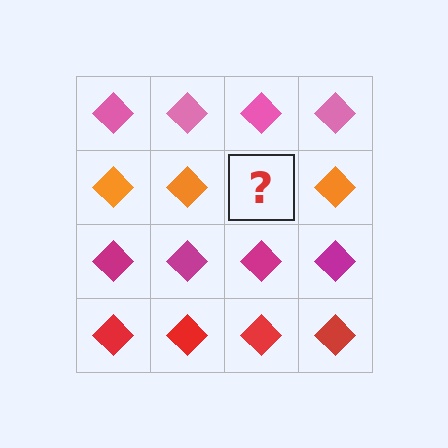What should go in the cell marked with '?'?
The missing cell should contain an orange diamond.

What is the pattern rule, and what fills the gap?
The rule is that each row has a consistent color. The gap should be filled with an orange diamond.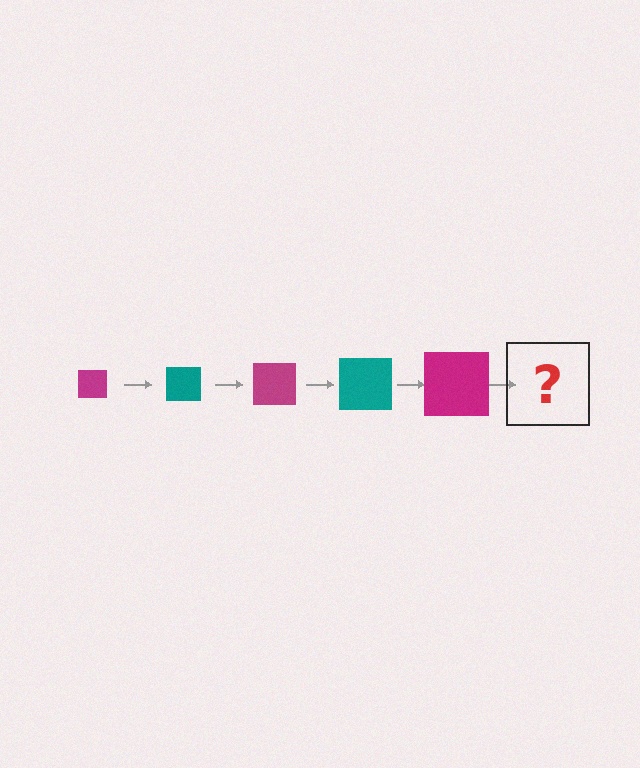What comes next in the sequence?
The next element should be a teal square, larger than the previous one.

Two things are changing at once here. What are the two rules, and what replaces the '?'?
The two rules are that the square grows larger each step and the color cycles through magenta and teal. The '?' should be a teal square, larger than the previous one.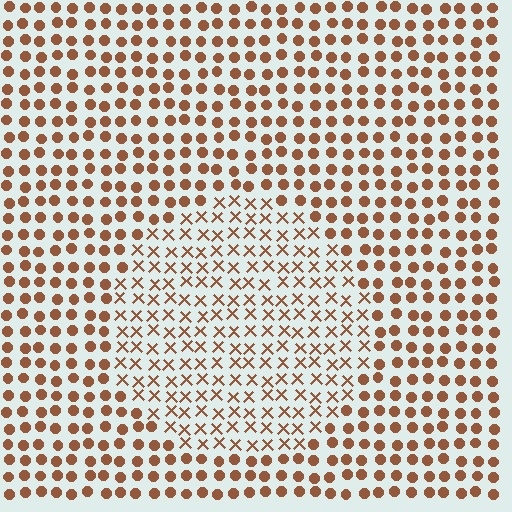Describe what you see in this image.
The image is filled with small brown elements arranged in a uniform grid. A circle-shaped region contains X marks, while the surrounding area contains circles. The boundary is defined purely by the change in element shape.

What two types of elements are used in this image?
The image uses X marks inside the circle region and circles outside it.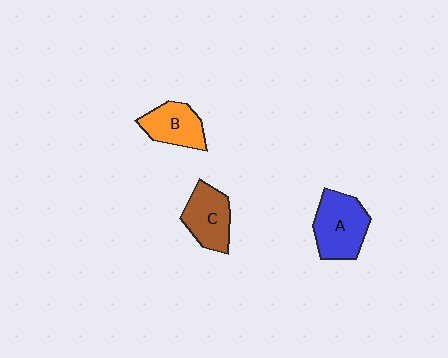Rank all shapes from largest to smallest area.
From largest to smallest: A (blue), C (brown), B (orange).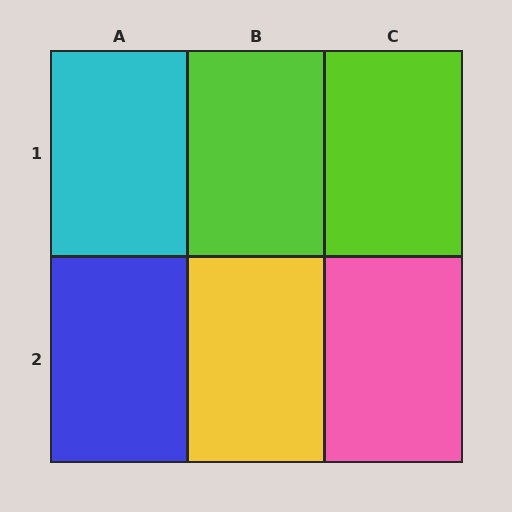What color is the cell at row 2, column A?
Blue.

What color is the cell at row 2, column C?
Pink.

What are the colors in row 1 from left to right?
Cyan, lime, lime.